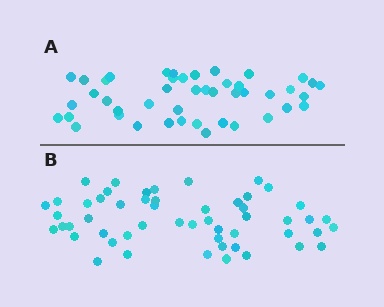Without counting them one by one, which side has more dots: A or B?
Region B (the bottom region) has more dots.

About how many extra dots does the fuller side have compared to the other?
Region B has roughly 8 or so more dots than region A.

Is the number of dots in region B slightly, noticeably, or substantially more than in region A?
Region B has only slightly more — the two regions are fairly close. The ratio is roughly 1.2 to 1.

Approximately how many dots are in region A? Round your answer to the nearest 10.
About 40 dots. (The exact count is 45, which rounds to 40.)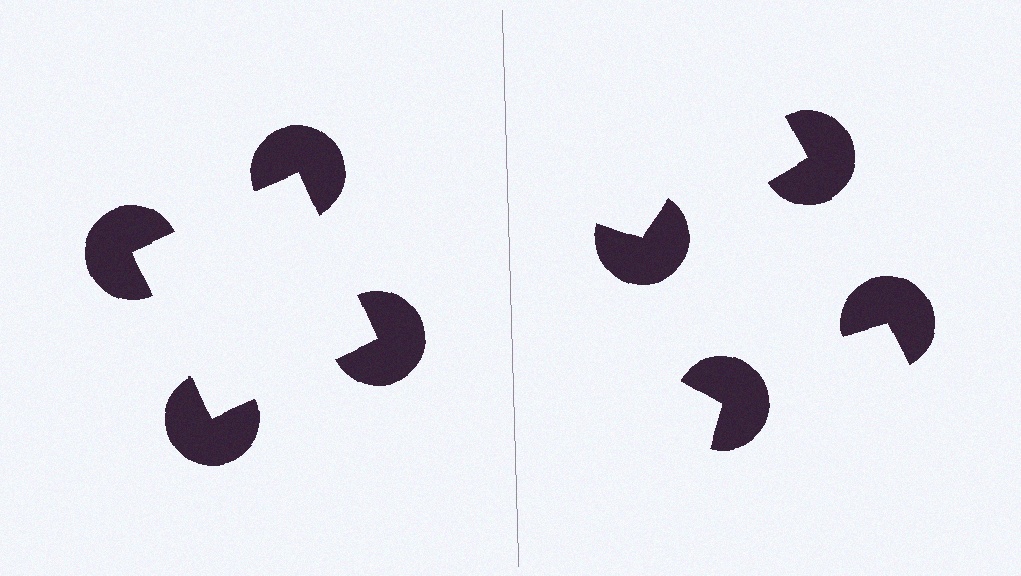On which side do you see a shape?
An illusory square appears on the left side. On the right side the wedge cuts are rotated, so no coherent shape forms.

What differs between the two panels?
The pac-man discs are positioned identically on both sides; only the wedge orientations differ. On the left they align to a square; on the right they are misaligned.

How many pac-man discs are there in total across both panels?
8 — 4 on each side.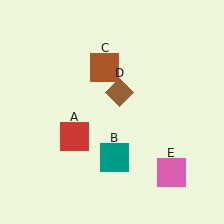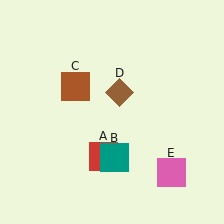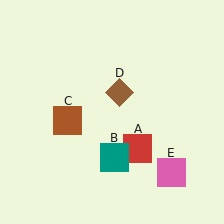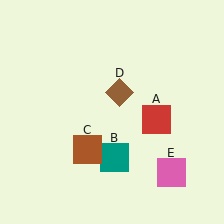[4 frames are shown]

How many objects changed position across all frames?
2 objects changed position: red square (object A), brown square (object C).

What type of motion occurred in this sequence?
The red square (object A), brown square (object C) rotated counterclockwise around the center of the scene.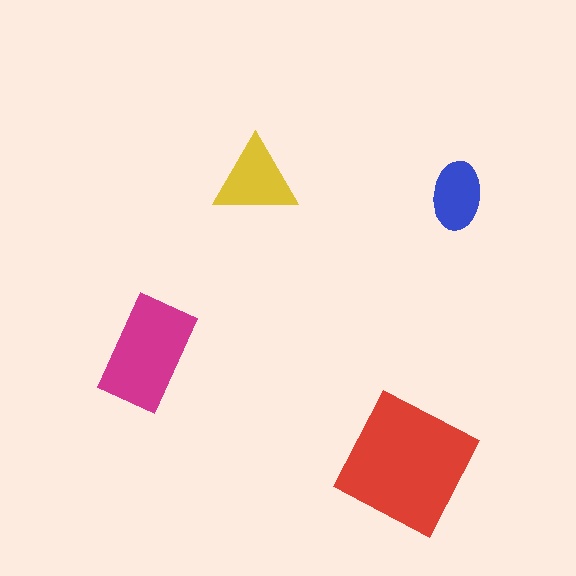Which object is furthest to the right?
The blue ellipse is rightmost.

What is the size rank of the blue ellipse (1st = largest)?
4th.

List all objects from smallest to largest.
The blue ellipse, the yellow triangle, the magenta rectangle, the red square.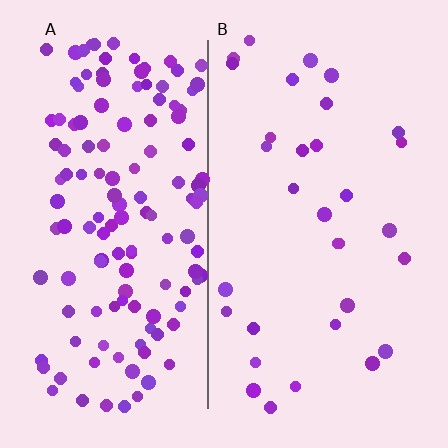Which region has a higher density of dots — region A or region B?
A (the left).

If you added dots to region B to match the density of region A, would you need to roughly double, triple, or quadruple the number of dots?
Approximately quadruple.